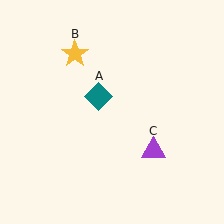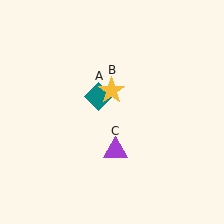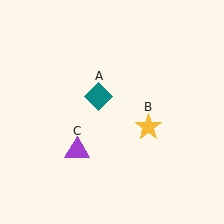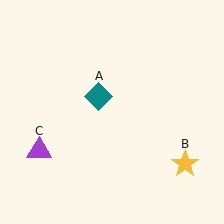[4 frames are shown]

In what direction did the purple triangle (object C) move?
The purple triangle (object C) moved left.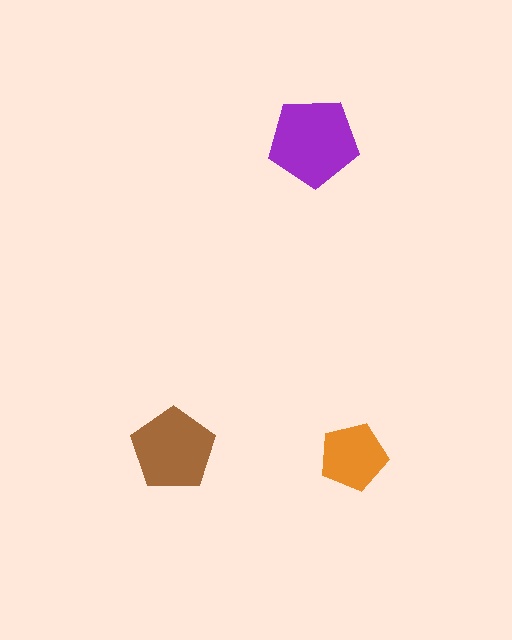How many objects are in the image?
There are 3 objects in the image.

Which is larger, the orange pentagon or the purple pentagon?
The purple one.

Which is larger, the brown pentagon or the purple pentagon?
The purple one.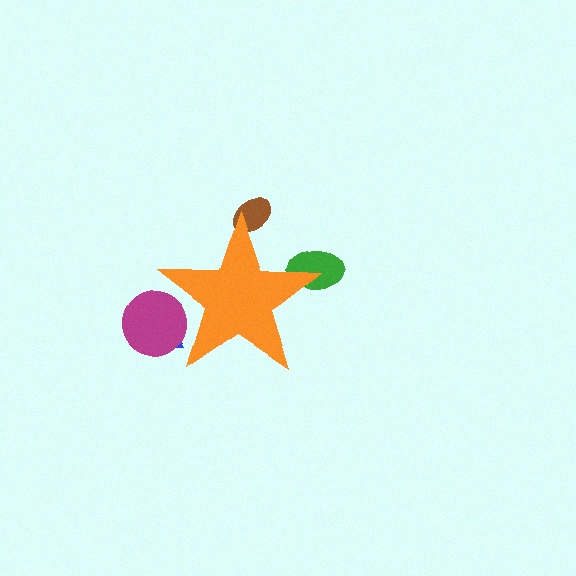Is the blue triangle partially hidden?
Yes, the blue triangle is partially hidden behind the orange star.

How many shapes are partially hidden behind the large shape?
4 shapes are partially hidden.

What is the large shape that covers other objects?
An orange star.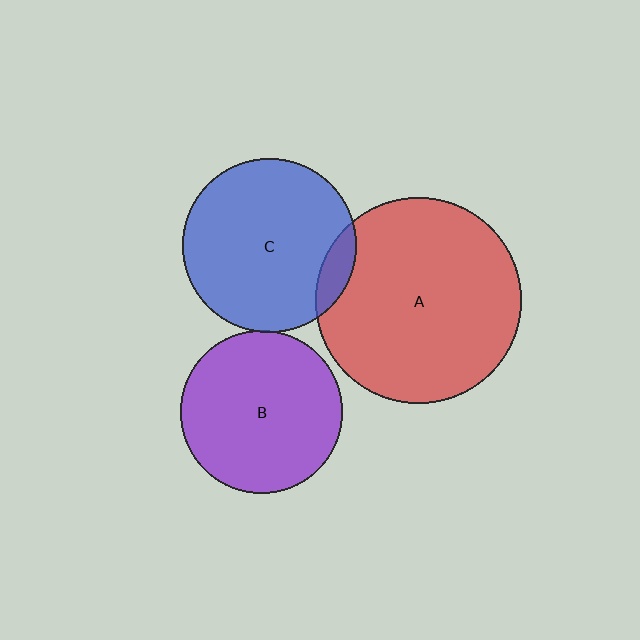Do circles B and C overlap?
Yes.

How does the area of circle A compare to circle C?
Approximately 1.4 times.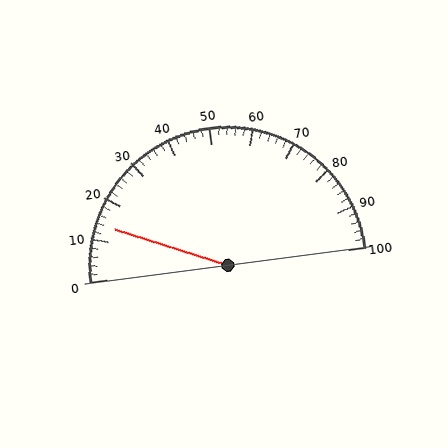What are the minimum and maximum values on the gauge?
The gauge ranges from 0 to 100.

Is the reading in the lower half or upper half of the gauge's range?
The reading is in the lower half of the range (0 to 100).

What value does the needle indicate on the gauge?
The needle indicates approximately 14.